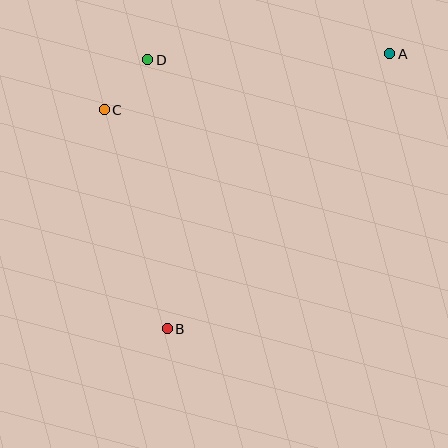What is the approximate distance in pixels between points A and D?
The distance between A and D is approximately 242 pixels.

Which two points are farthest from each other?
Points A and B are farthest from each other.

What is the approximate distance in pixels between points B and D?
The distance between B and D is approximately 270 pixels.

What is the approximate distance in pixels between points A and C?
The distance between A and C is approximately 291 pixels.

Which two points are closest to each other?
Points C and D are closest to each other.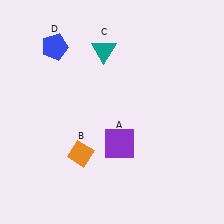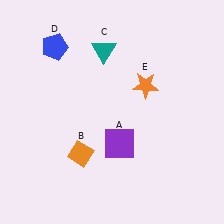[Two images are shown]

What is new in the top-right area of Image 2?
An orange star (E) was added in the top-right area of Image 2.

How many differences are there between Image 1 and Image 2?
There is 1 difference between the two images.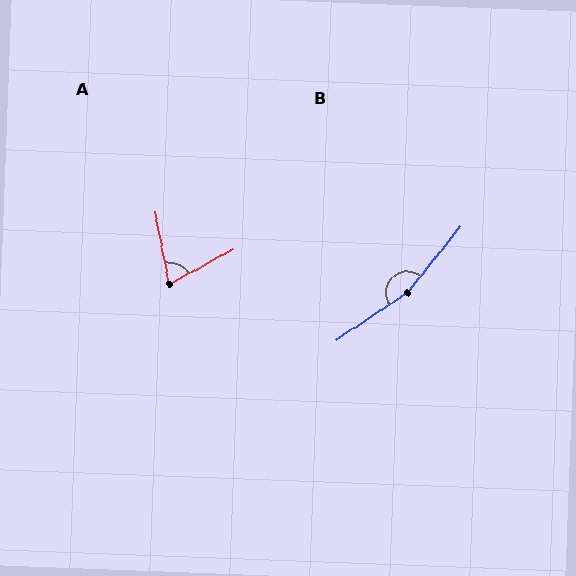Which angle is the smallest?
A, at approximately 72 degrees.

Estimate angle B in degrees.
Approximately 163 degrees.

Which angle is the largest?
B, at approximately 163 degrees.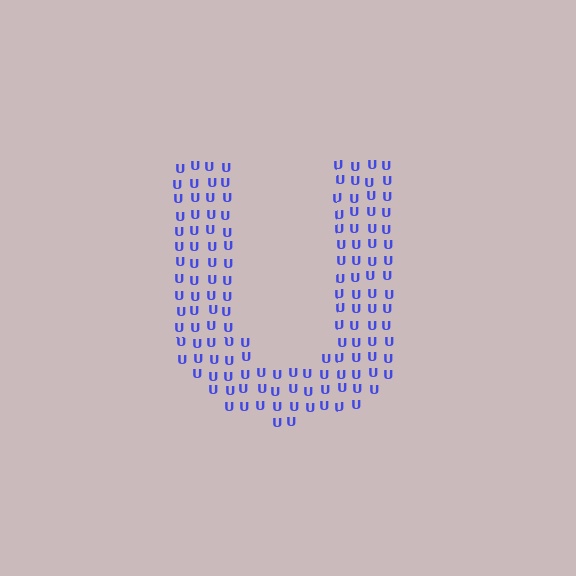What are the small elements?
The small elements are letter U's.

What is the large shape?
The large shape is the letter U.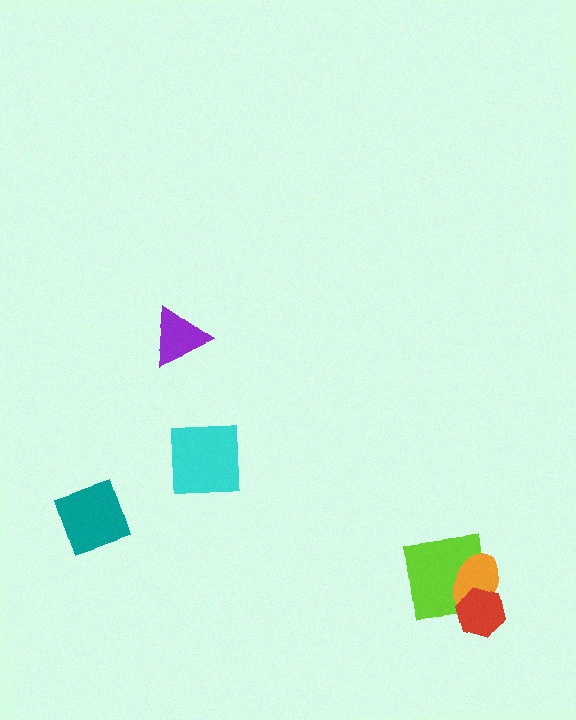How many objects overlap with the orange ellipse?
2 objects overlap with the orange ellipse.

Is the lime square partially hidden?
Yes, it is partially covered by another shape.